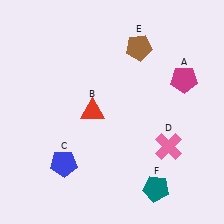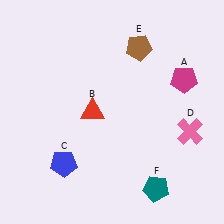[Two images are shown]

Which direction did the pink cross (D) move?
The pink cross (D) moved right.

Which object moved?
The pink cross (D) moved right.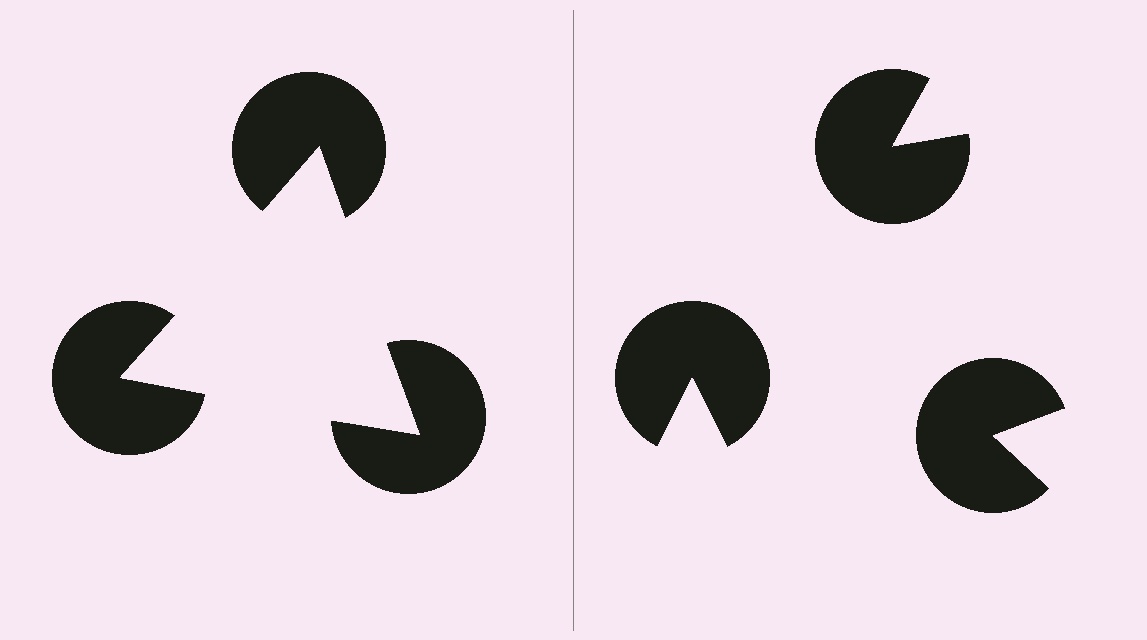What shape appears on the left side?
An illusory triangle.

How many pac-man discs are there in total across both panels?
6 — 3 on each side.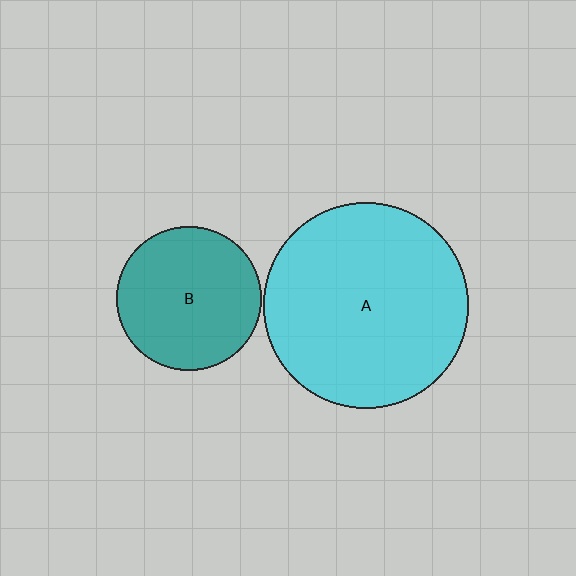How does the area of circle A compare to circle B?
Approximately 2.0 times.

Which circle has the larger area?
Circle A (cyan).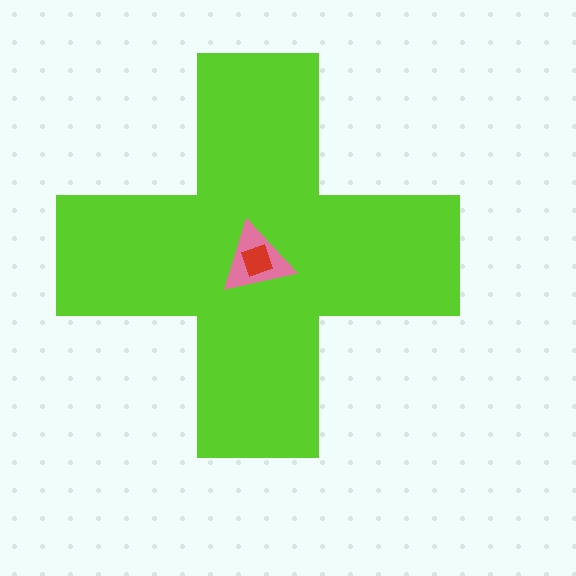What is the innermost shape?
The red square.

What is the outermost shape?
The lime cross.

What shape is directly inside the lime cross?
The pink triangle.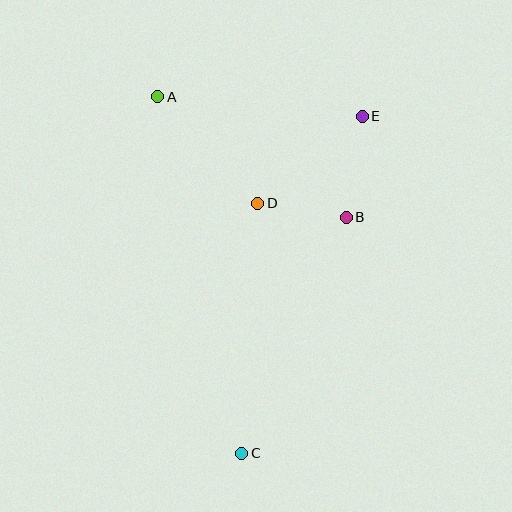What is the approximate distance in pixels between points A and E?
The distance between A and E is approximately 205 pixels.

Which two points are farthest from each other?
Points A and C are farthest from each other.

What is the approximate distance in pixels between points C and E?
The distance between C and E is approximately 358 pixels.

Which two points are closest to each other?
Points B and D are closest to each other.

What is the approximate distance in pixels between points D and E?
The distance between D and E is approximately 137 pixels.